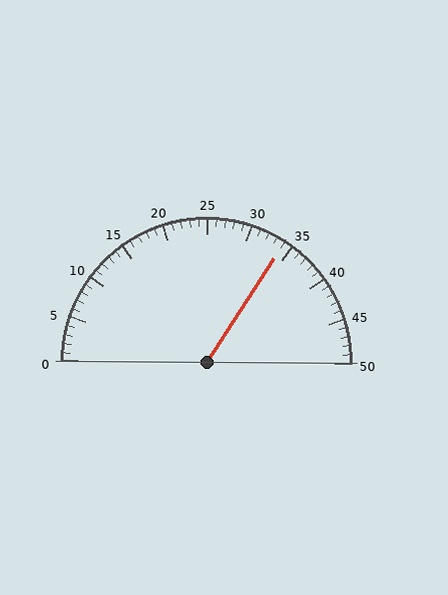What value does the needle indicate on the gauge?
The needle indicates approximately 34.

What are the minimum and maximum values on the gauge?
The gauge ranges from 0 to 50.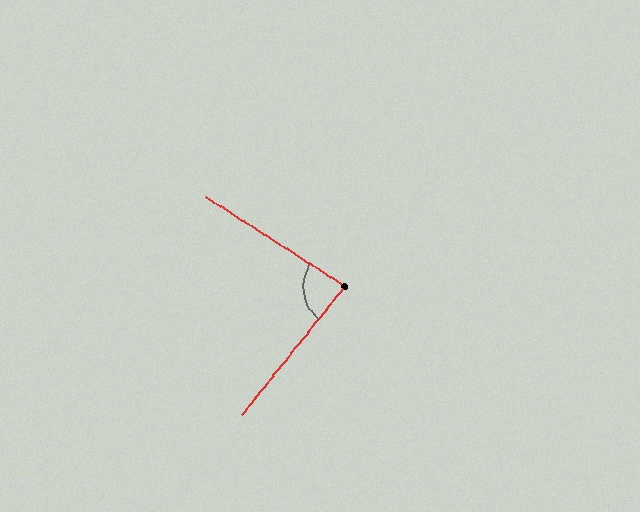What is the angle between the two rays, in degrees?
Approximately 84 degrees.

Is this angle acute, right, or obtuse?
It is acute.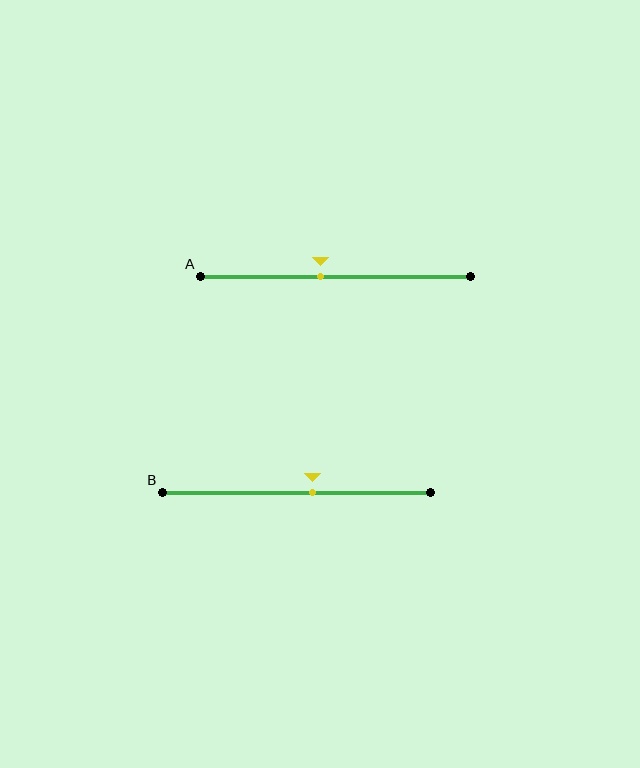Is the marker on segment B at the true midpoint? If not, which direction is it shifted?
No, the marker on segment B is shifted to the right by about 6% of the segment length.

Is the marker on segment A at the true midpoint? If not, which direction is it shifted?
No, the marker on segment A is shifted to the left by about 6% of the segment length.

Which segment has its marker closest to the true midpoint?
Segment A has its marker closest to the true midpoint.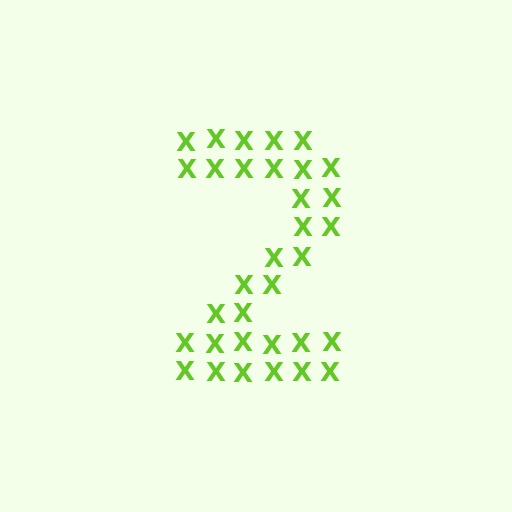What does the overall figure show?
The overall figure shows the digit 2.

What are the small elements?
The small elements are letter X's.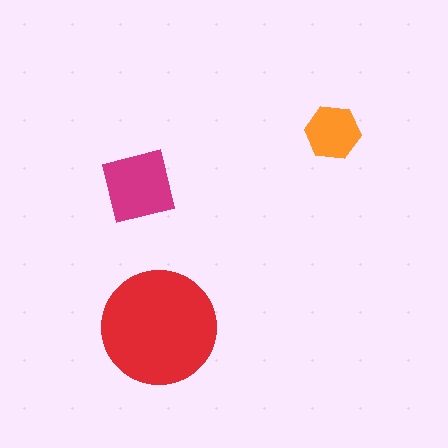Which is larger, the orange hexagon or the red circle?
The red circle.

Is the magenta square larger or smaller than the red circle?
Smaller.